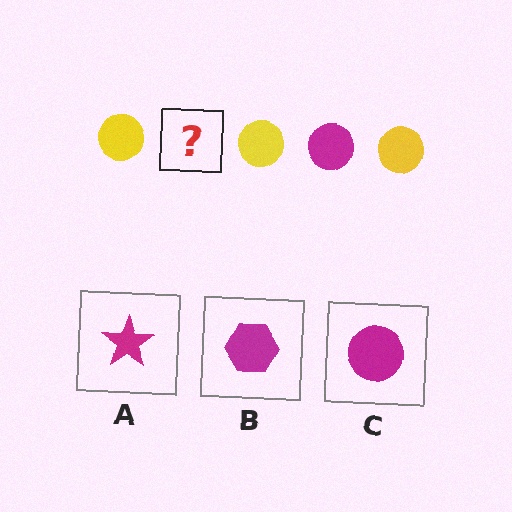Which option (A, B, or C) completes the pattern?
C.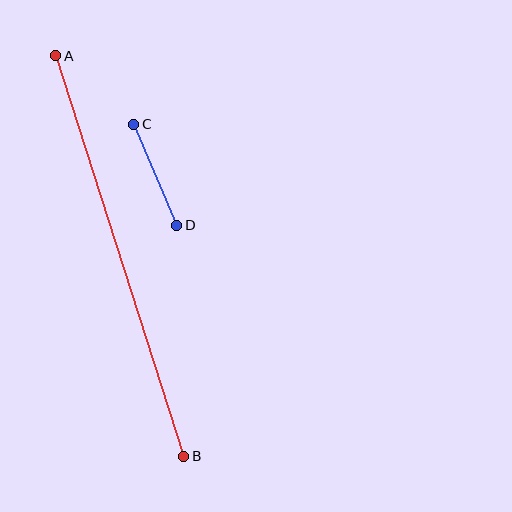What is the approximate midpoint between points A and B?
The midpoint is at approximately (120, 256) pixels.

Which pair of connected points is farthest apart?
Points A and B are farthest apart.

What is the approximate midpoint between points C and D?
The midpoint is at approximately (155, 175) pixels.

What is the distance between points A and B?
The distance is approximately 420 pixels.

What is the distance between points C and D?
The distance is approximately 110 pixels.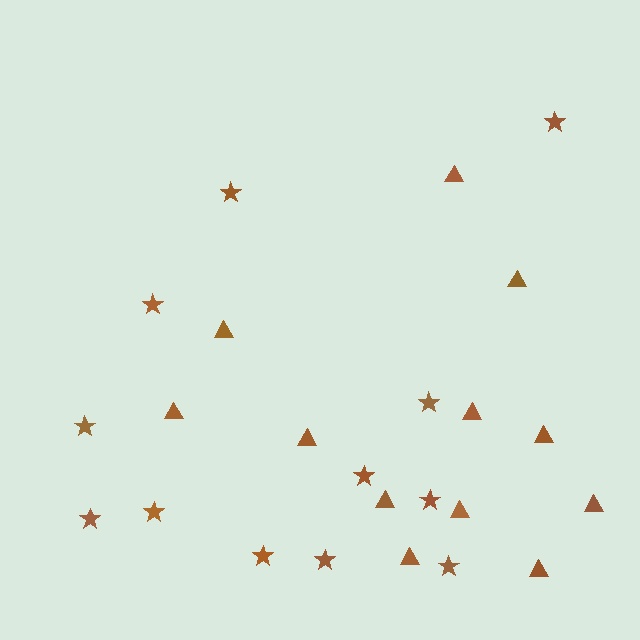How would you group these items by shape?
There are 2 groups: one group of triangles (12) and one group of stars (12).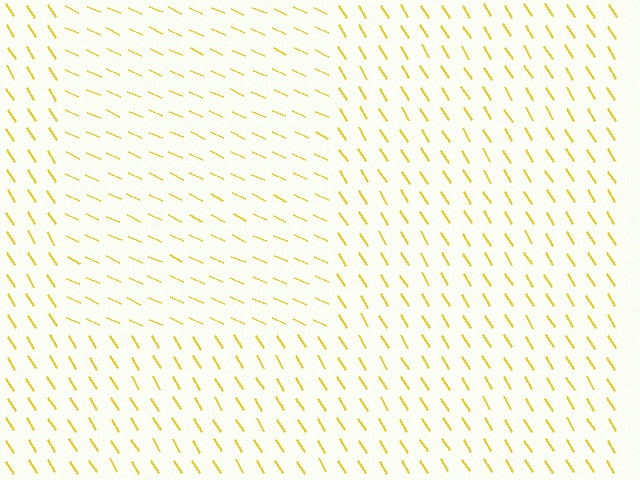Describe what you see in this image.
The image is filled with small yellow line segments. A rectangle region in the image has lines oriented differently from the surrounding lines, creating a visible texture boundary.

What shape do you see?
I see a rectangle.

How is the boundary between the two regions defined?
The boundary is defined purely by a change in line orientation (approximately 33 degrees difference). All lines are the same color and thickness.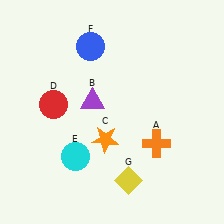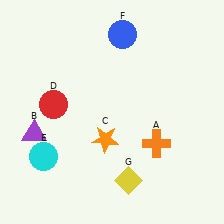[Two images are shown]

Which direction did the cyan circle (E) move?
The cyan circle (E) moved left.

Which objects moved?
The objects that moved are: the purple triangle (B), the cyan circle (E), the blue circle (F).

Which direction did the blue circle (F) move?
The blue circle (F) moved right.